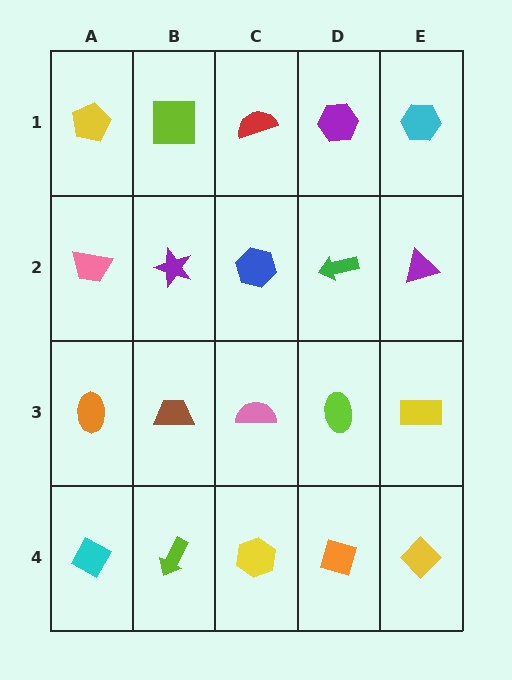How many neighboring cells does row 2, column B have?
4.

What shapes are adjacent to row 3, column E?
A purple triangle (row 2, column E), a yellow diamond (row 4, column E), a lime ellipse (row 3, column D).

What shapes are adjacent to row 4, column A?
An orange ellipse (row 3, column A), a lime arrow (row 4, column B).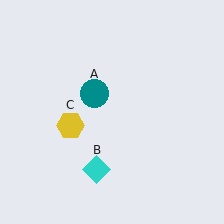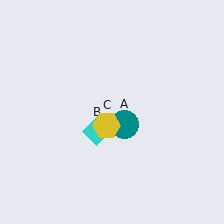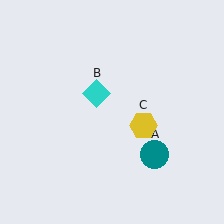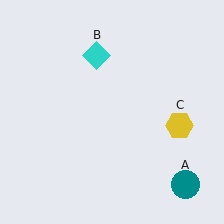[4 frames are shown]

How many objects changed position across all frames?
3 objects changed position: teal circle (object A), cyan diamond (object B), yellow hexagon (object C).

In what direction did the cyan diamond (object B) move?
The cyan diamond (object B) moved up.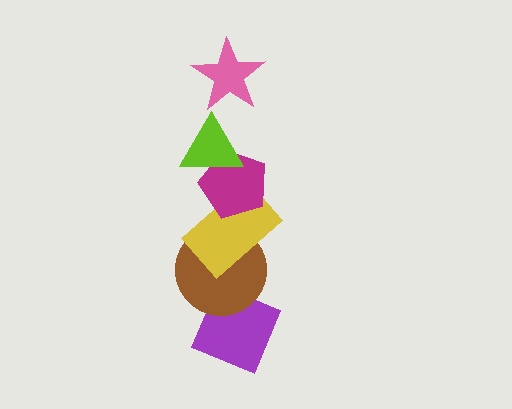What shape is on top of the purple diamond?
The brown circle is on top of the purple diamond.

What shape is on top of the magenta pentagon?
The lime triangle is on top of the magenta pentagon.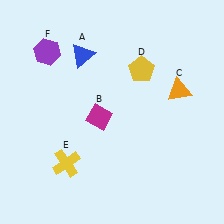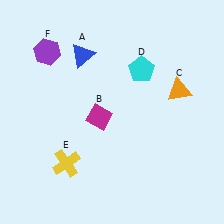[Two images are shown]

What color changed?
The pentagon (D) changed from yellow in Image 1 to cyan in Image 2.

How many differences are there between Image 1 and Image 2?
There is 1 difference between the two images.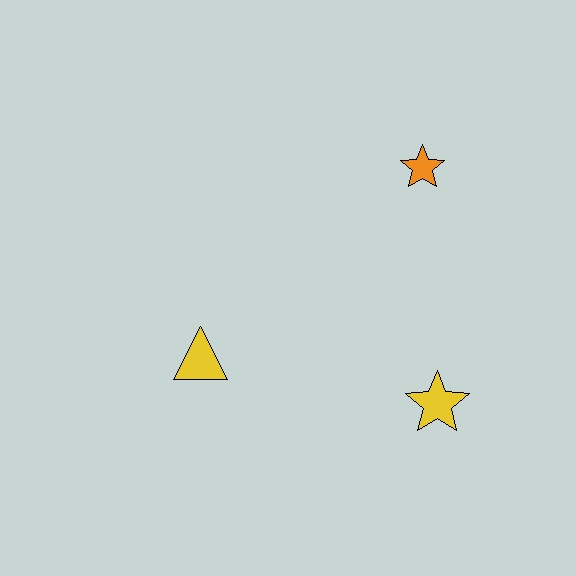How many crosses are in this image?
There are no crosses.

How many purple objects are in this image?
There are no purple objects.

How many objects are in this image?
There are 3 objects.